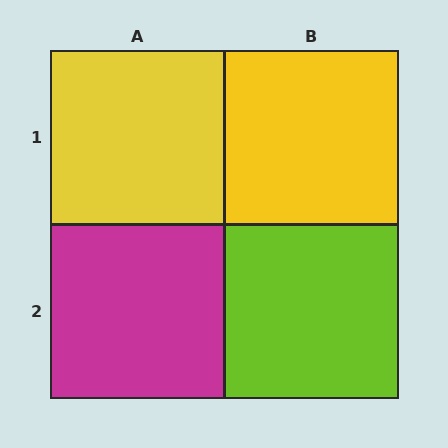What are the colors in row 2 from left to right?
Magenta, lime.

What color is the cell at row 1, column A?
Yellow.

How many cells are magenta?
1 cell is magenta.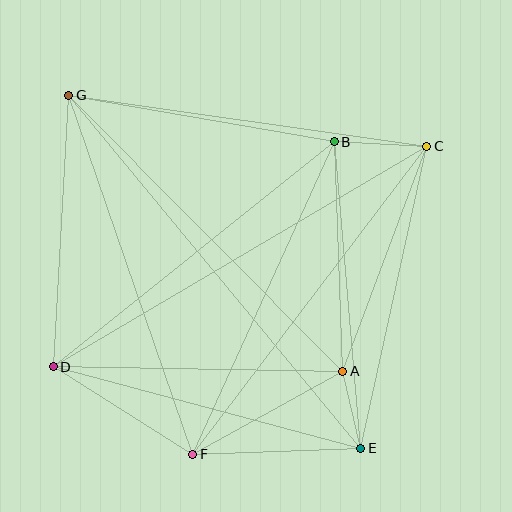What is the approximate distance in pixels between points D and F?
The distance between D and F is approximately 165 pixels.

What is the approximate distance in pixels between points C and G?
The distance between C and G is approximately 361 pixels.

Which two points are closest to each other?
Points A and E are closest to each other.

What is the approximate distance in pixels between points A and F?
The distance between A and F is approximately 172 pixels.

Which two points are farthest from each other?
Points E and G are farthest from each other.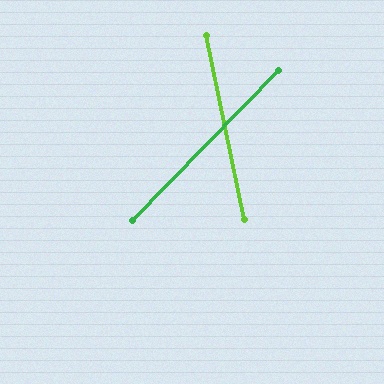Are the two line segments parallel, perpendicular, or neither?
Neither parallel nor perpendicular — they differ by about 56°.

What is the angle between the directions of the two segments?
Approximately 56 degrees.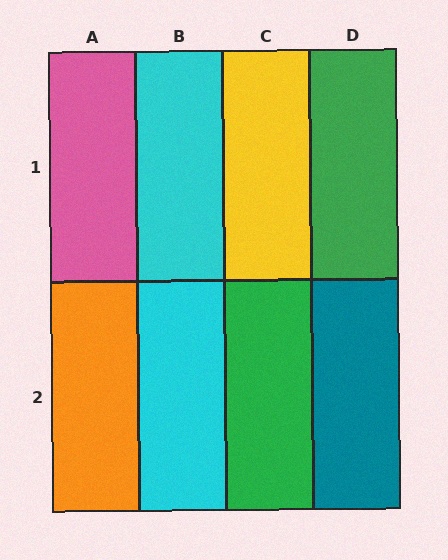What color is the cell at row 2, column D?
Teal.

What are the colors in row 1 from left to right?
Pink, cyan, yellow, green.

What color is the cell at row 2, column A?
Orange.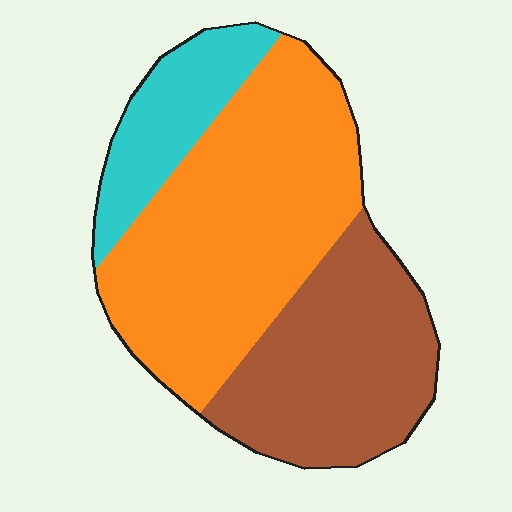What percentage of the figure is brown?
Brown takes up about one third (1/3) of the figure.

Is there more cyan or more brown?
Brown.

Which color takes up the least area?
Cyan, at roughly 15%.